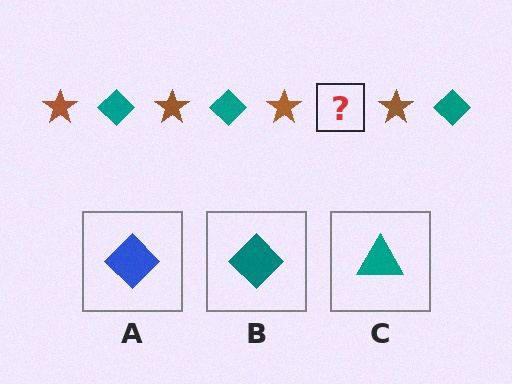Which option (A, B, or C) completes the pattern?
B.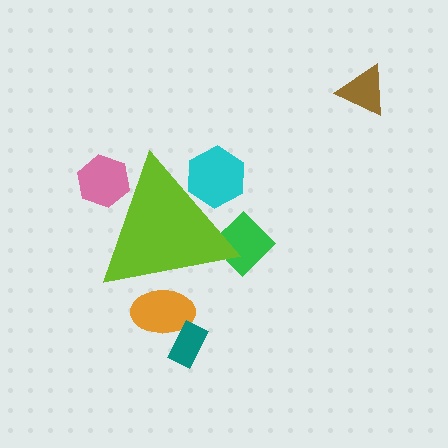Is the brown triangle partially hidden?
No, the brown triangle is fully visible.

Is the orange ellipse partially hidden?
Yes, the orange ellipse is partially hidden behind the lime triangle.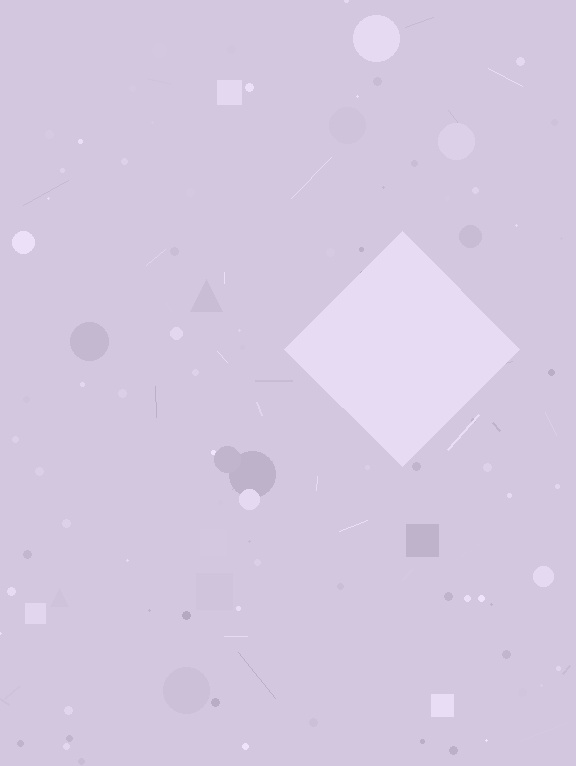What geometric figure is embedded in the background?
A diamond is embedded in the background.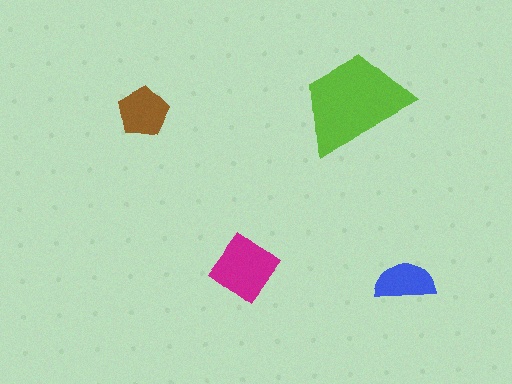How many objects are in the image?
There are 4 objects in the image.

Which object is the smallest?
The blue semicircle.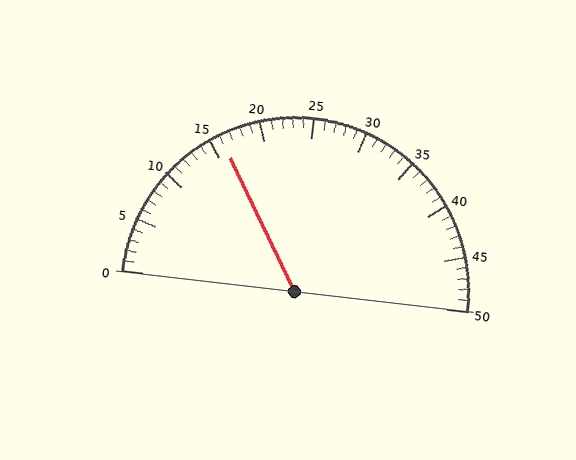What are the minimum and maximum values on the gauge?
The gauge ranges from 0 to 50.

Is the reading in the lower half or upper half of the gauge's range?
The reading is in the lower half of the range (0 to 50).